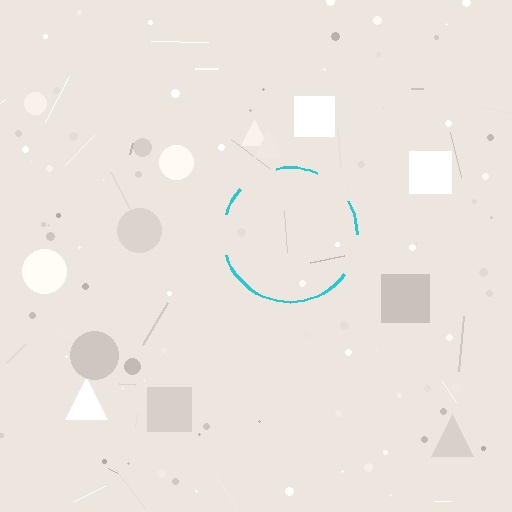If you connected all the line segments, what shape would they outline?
They would outline a circle.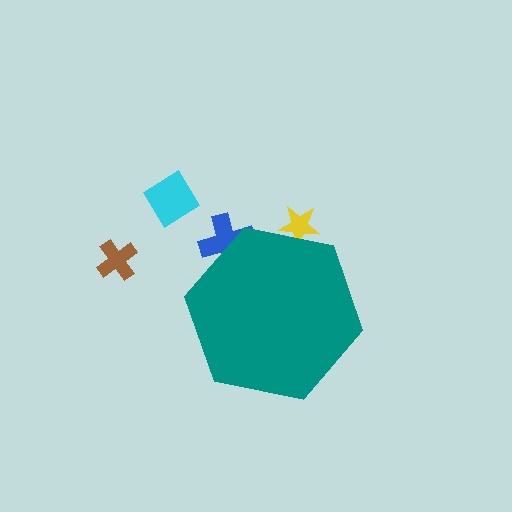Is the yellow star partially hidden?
Yes, the yellow star is partially hidden behind the teal hexagon.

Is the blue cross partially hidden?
Yes, the blue cross is partially hidden behind the teal hexagon.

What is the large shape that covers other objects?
A teal hexagon.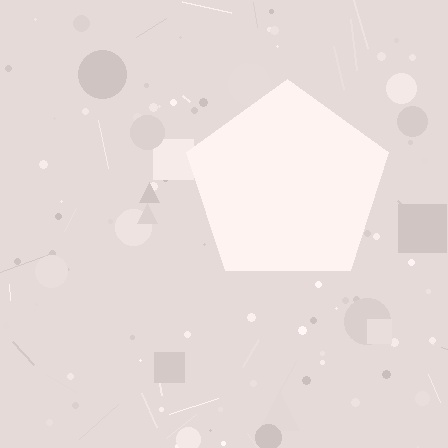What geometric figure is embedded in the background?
A pentagon is embedded in the background.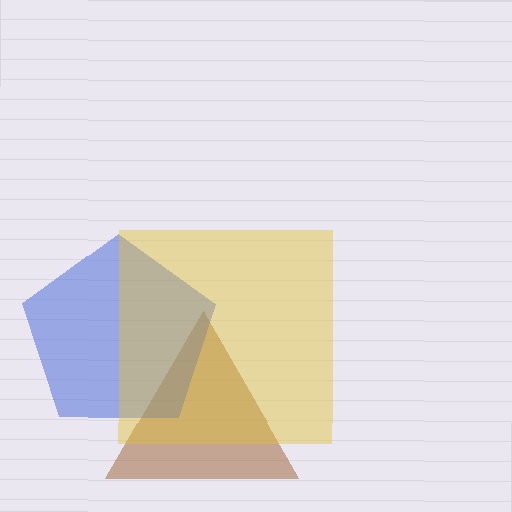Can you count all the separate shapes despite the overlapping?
Yes, there are 3 separate shapes.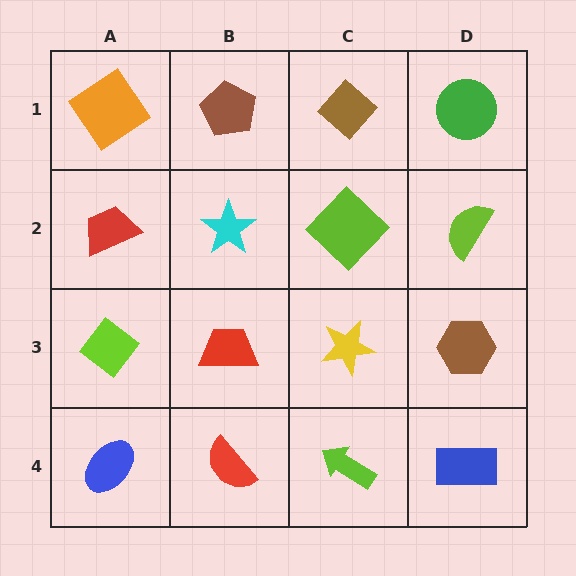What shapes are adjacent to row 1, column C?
A lime diamond (row 2, column C), a brown pentagon (row 1, column B), a green circle (row 1, column D).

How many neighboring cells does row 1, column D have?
2.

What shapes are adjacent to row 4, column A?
A lime diamond (row 3, column A), a red semicircle (row 4, column B).